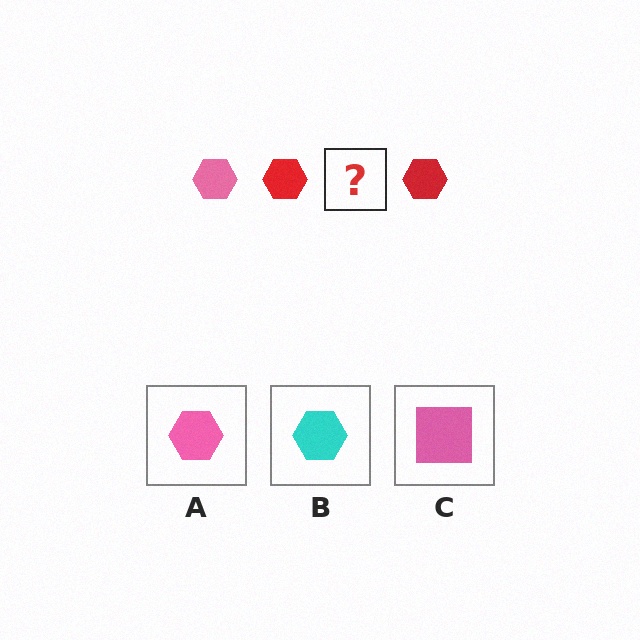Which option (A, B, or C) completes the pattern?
A.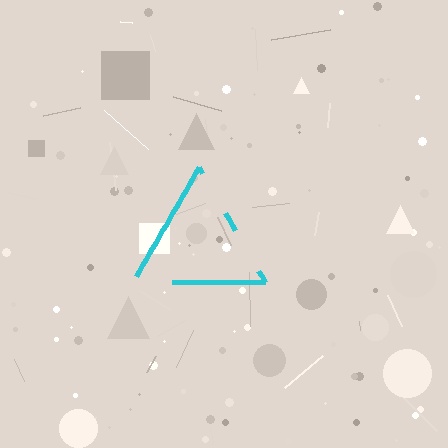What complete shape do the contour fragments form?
The contour fragments form a triangle.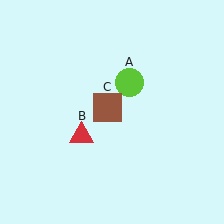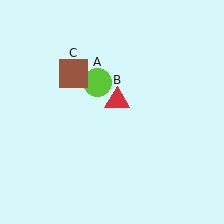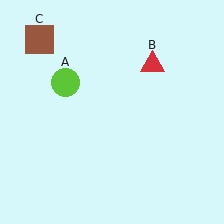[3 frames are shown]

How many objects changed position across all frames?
3 objects changed position: lime circle (object A), red triangle (object B), brown square (object C).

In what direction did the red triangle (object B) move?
The red triangle (object B) moved up and to the right.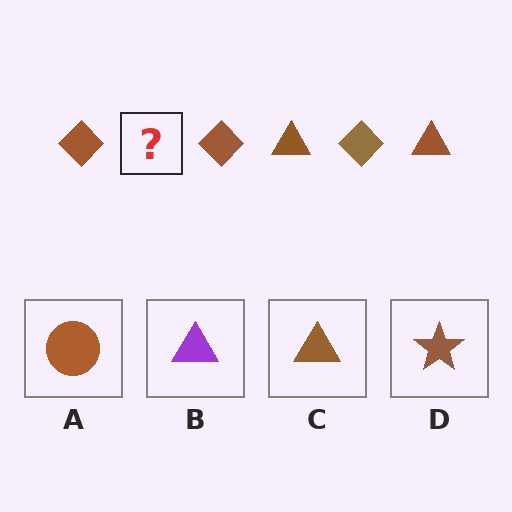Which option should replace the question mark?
Option C.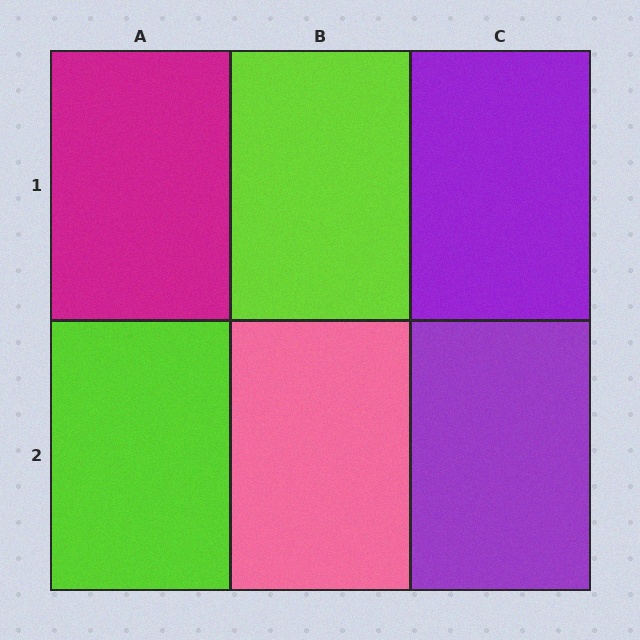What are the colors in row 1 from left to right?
Magenta, lime, purple.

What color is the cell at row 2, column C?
Purple.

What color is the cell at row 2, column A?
Lime.